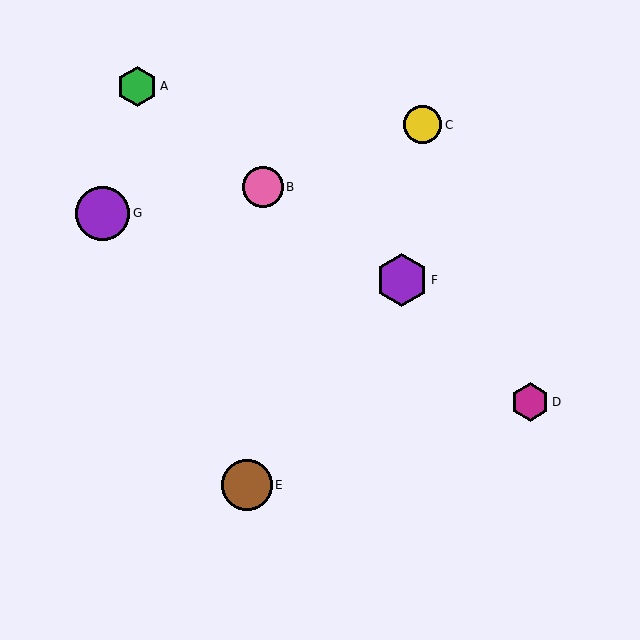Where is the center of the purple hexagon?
The center of the purple hexagon is at (402, 280).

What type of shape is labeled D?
Shape D is a magenta hexagon.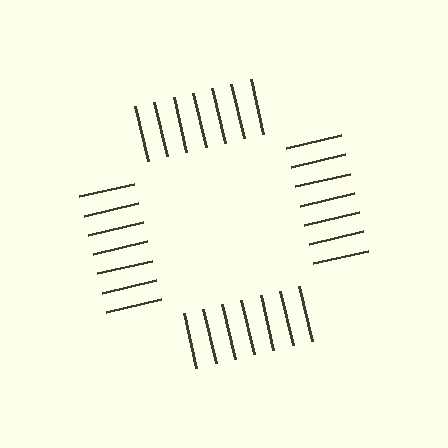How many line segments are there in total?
28 — 7 along each of the 4 edges.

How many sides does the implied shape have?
4 sides — the line-ends trace a square.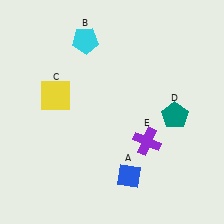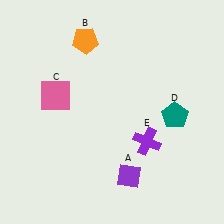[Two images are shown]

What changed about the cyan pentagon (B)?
In Image 1, B is cyan. In Image 2, it changed to orange.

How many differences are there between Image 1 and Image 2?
There are 3 differences between the two images.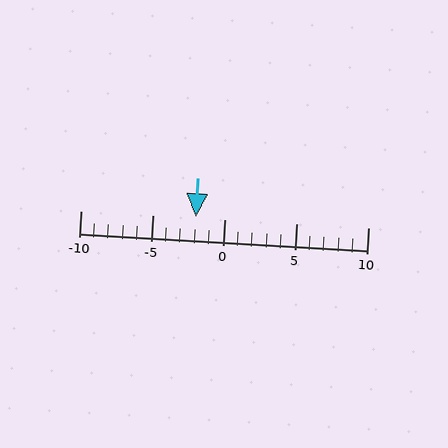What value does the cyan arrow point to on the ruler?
The cyan arrow points to approximately -2.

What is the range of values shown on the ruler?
The ruler shows values from -10 to 10.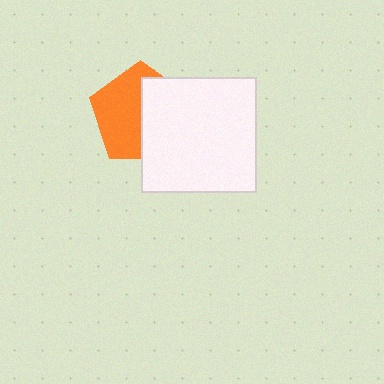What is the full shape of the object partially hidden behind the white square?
The partially hidden object is an orange pentagon.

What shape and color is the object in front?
The object in front is a white square.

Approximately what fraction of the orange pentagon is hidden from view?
Roughly 46% of the orange pentagon is hidden behind the white square.